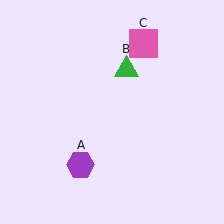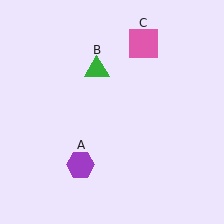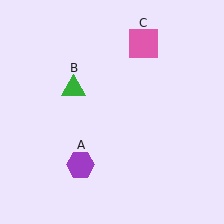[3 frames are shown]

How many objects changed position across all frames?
1 object changed position: green triangle (object B).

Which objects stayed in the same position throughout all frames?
Purple hexagon (object A) and pink square (object C) remained stationary.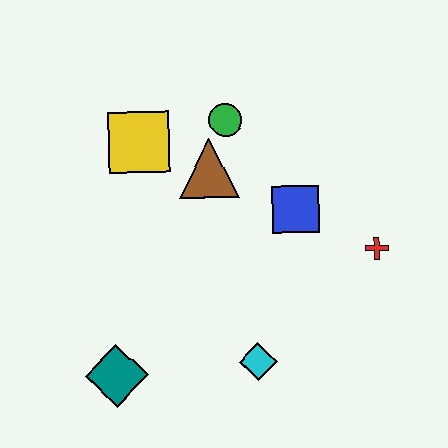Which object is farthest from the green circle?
The teal diamond is farthest from the green circle.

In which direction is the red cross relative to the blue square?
The red cross is to the right of the blue square.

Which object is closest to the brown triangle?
The green circle is closest to the brown triangle.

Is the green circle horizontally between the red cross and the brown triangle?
Yes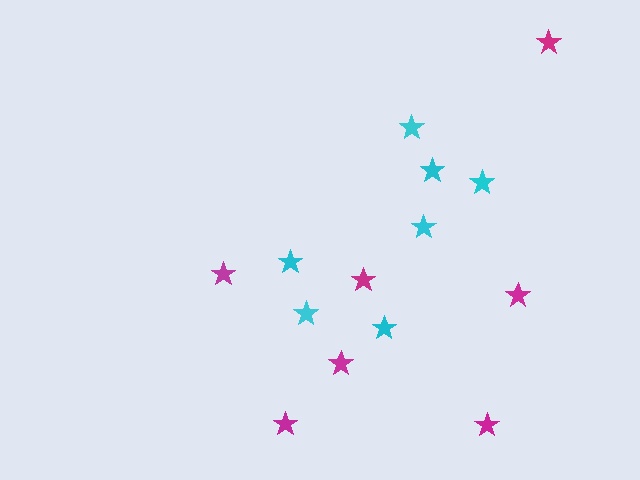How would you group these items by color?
There are 2 groups: one group of cyan stars (7) and one group of magenta stars (7).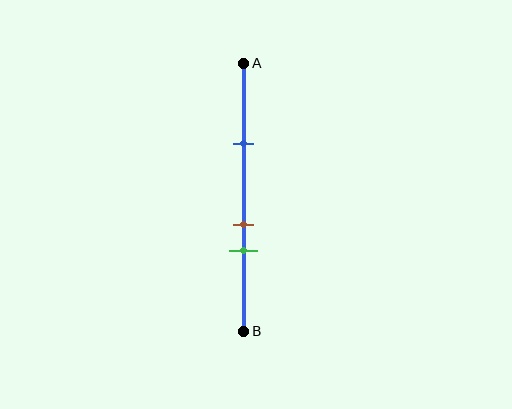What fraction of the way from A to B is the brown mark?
The brown mark is approximately 60% (0.6) of the way from A to B.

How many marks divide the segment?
There are 3 marks dividing the segment.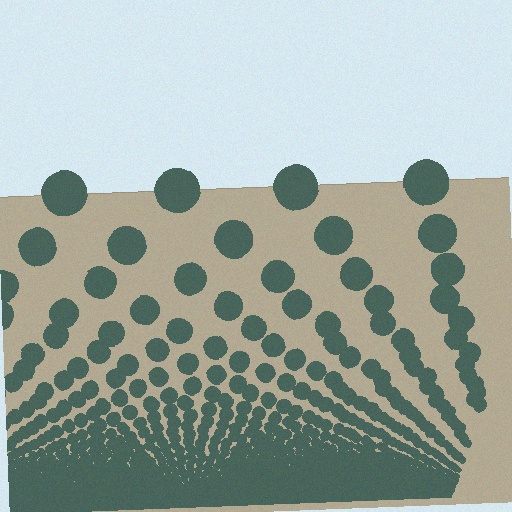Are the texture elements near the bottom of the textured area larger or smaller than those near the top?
Smaller. The gradient is inverted — elements near the bottom are smaller and denser.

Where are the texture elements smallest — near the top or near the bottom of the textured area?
Near the bottom.